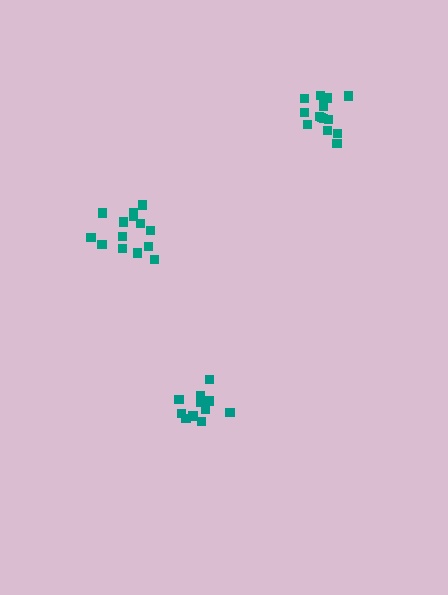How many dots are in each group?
Group 1: 15 dots, Group 2: 16 dots, Group 3: 12 dots (43 total).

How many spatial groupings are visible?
There are 3 spatial groupings.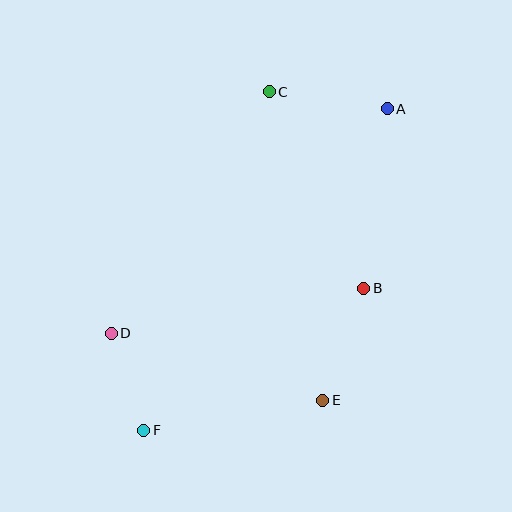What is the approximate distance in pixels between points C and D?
The distance between C and D is approximately 289 pixels.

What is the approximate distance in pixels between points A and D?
The distance between A and D is approximately 356 pixels.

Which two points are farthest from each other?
Points A and F are farthest from each other.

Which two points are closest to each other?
Points D and F are closest to each other.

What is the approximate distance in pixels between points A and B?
The distance between A and B is approximately 181 pixels.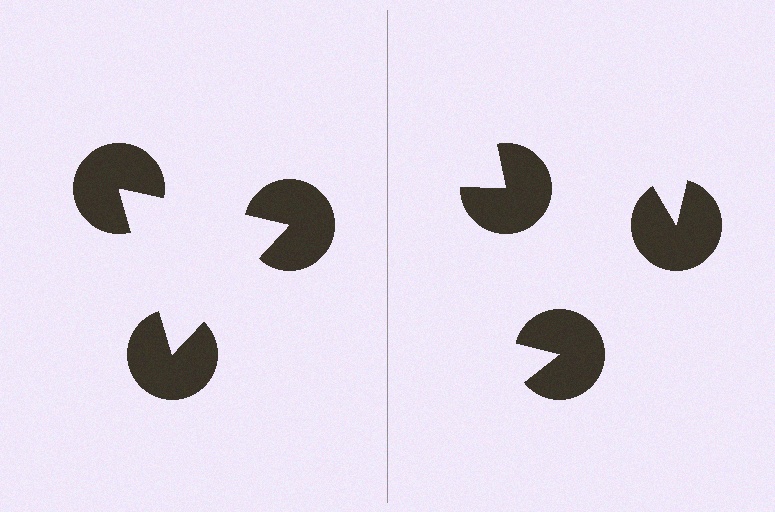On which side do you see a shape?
An illusory triangle appears on the left side. On the right side the wedge cuts are rotated, so no coherent shape forms.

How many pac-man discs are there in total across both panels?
6 — 3 on each side.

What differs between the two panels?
The pac-man discs are positioned identically on both sides; only the wedge orientations differ. On the left they align to a triangle; on the right they are misaligned.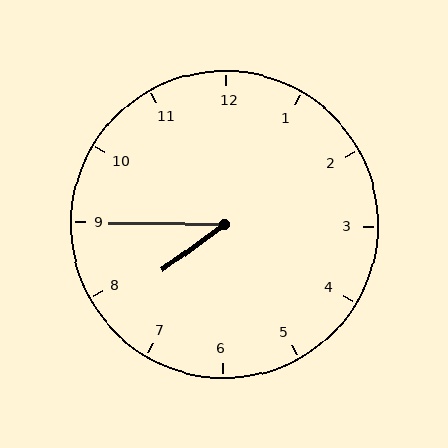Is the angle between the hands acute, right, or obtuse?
It is acute.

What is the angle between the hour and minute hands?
Approximately 38 degrees.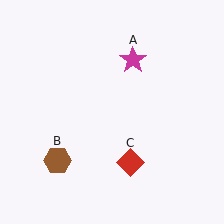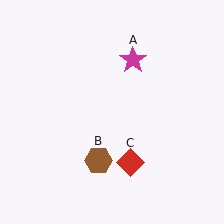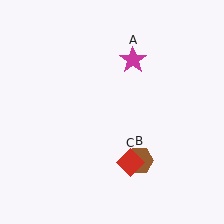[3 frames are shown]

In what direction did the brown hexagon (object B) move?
The brown hexagon (object B) moved right.